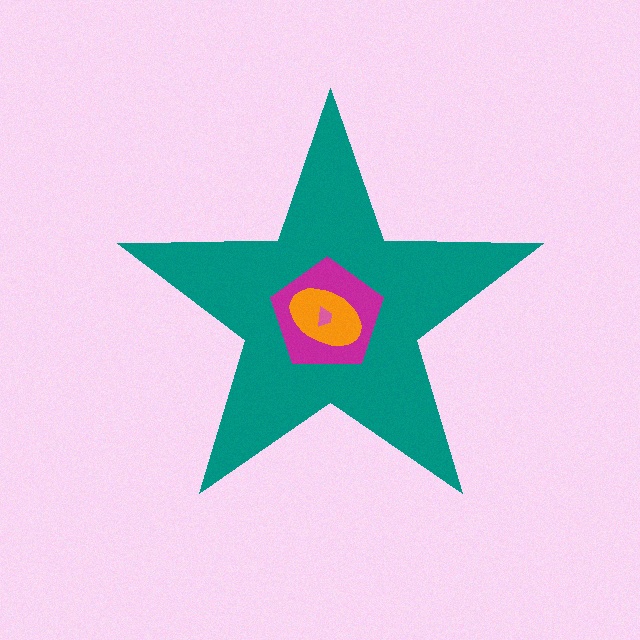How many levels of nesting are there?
4.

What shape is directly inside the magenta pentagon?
The orange ellipse.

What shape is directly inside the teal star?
The magenta pentagon.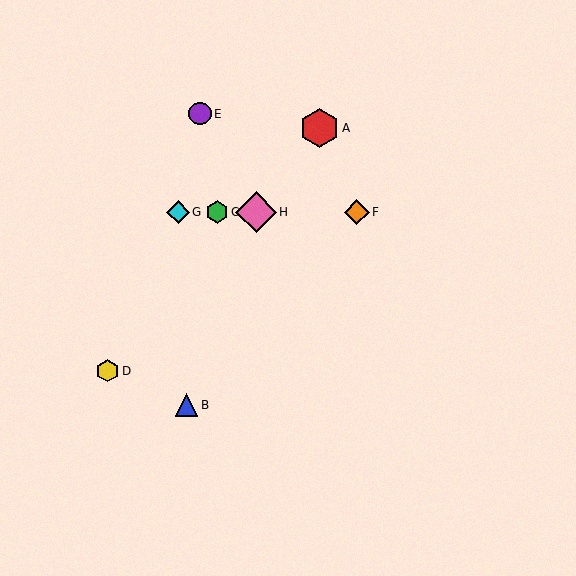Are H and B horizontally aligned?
No, H is at y≈212 and B is at y≈405.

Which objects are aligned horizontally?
Objects C, F, G, H are aligned horizontally.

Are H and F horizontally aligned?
Yes, both are at y≈212.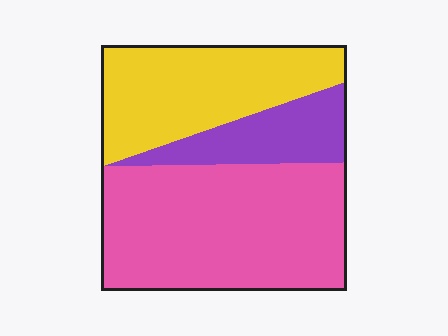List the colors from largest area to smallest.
From largest to smallest: pink, yellow, purple.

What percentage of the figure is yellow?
Yellow takes up about one third (1/3) of the figure.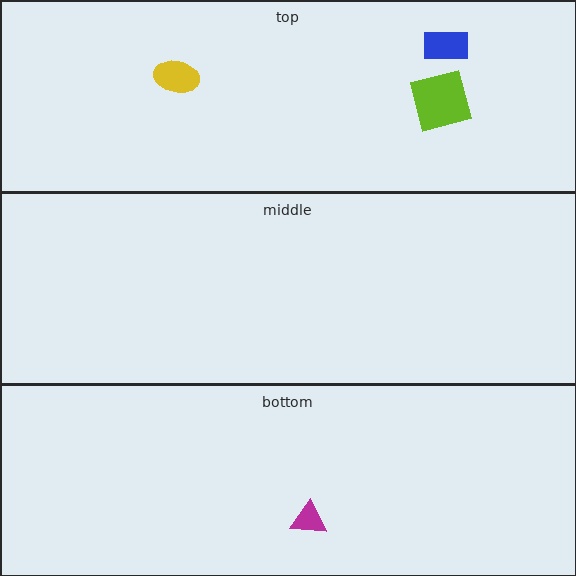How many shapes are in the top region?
3.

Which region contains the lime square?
The top region.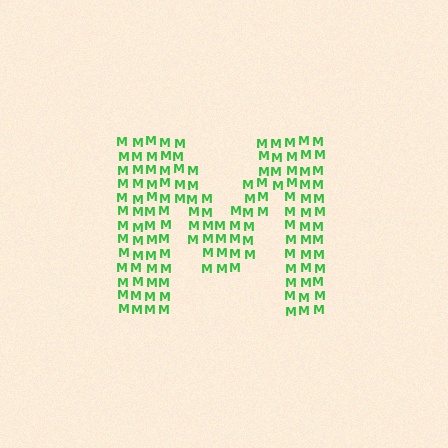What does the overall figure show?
The overall figure shows the letter M.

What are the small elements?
The small elements are letter M's.